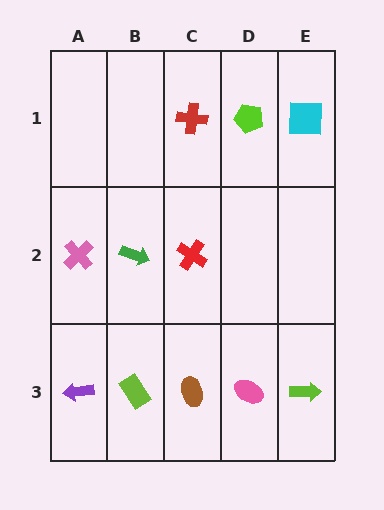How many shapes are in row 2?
3 shapes.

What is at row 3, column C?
A brown ellipse.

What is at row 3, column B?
A lime rectangle.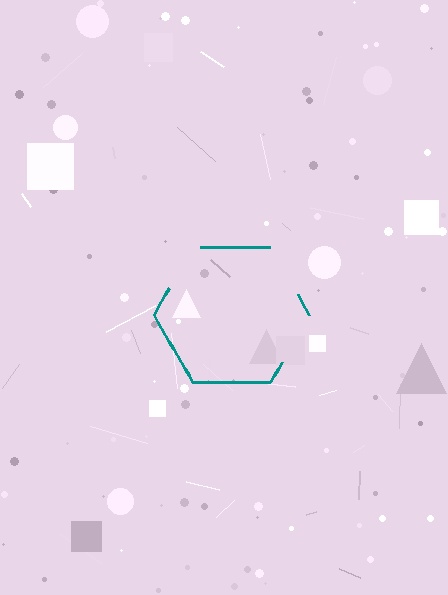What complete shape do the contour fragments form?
The contour fragments form a hexagon.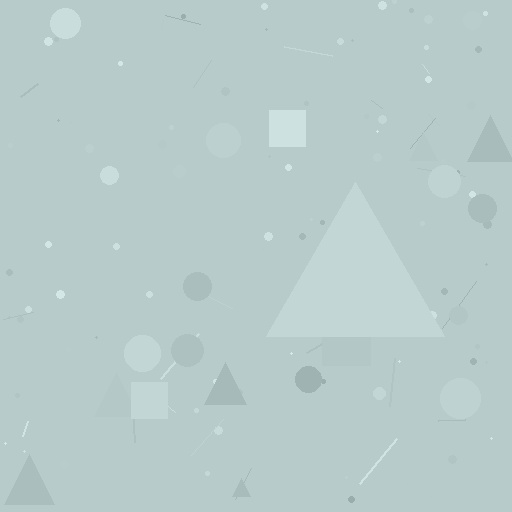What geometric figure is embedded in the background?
A triangle is embedded in the background.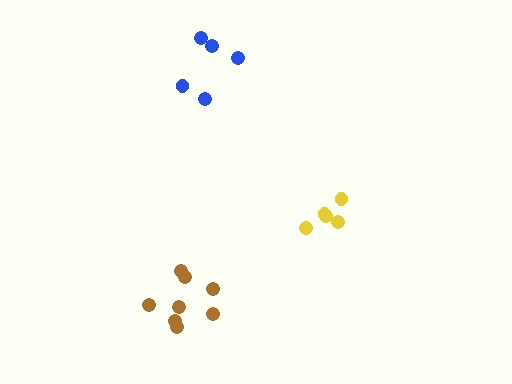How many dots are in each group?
Group 1: 8 dots, Group 2: 5 dots, Group 3: 5 dots (18 total).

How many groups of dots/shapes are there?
There are 3 groups.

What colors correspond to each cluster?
The clusters are colored: brown, yellow, blue.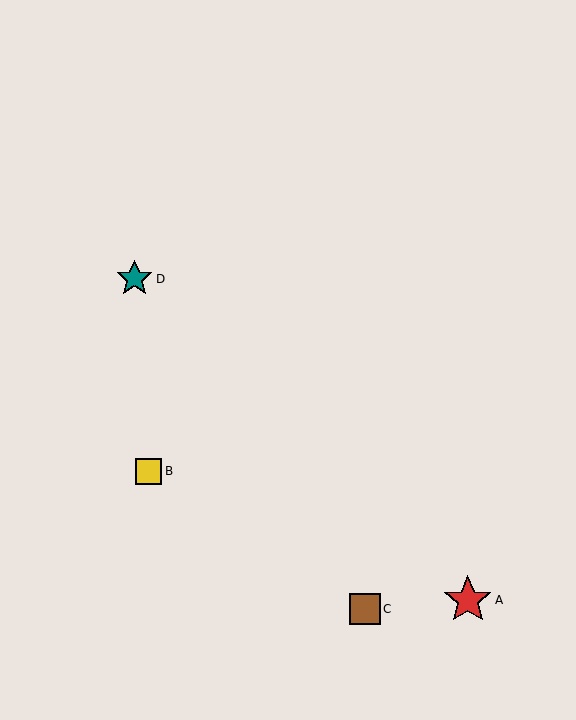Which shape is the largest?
The red star (labeled A) is the largest.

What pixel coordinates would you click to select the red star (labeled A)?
Click at (468, 600) to select the red star A.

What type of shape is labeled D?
Shape D is a teal star.